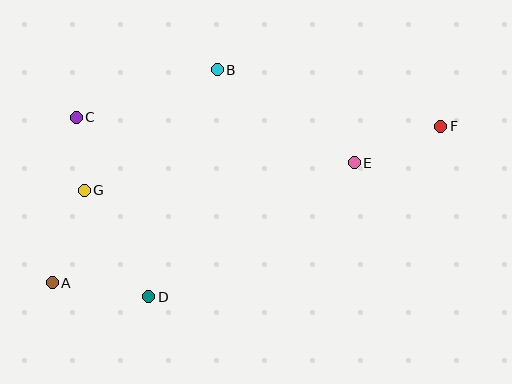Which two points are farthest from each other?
Points A and F are farthest from each other.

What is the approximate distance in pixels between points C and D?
The distance between C and D is approximately 194 pixels.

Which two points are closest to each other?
Points C and G are closest to each other.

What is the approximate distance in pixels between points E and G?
The distance between E and G is approximately 271 pixels.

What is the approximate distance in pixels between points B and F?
The distance between B and F is approximately 230 pixels.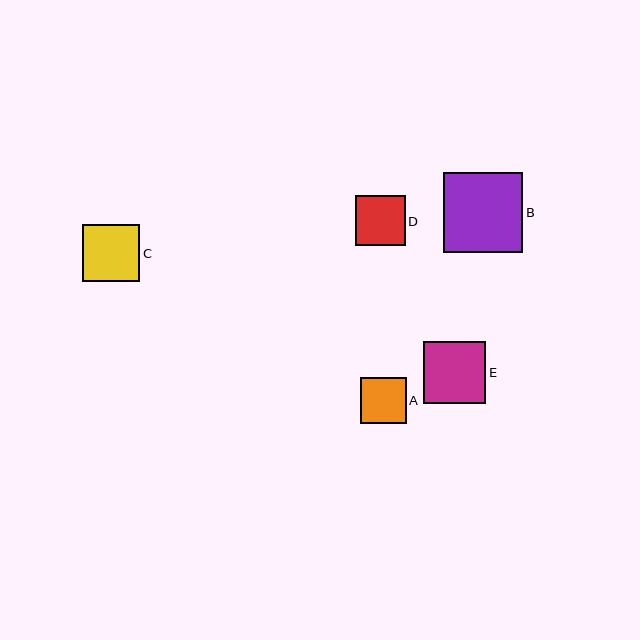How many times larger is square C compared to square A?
Square C is approximately 1.2 times the size of square A.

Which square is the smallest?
Square A is the smallest with a size of approximately 46 pixels.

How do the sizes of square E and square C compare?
Square E and square C are approximately the same size.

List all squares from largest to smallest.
From largest to smallest: B, E, C, D, A.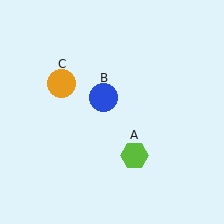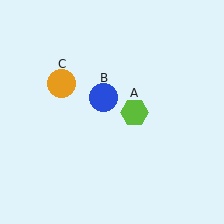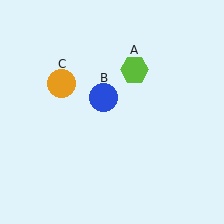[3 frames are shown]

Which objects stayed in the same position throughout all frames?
Blue circle (object B) and orange circle (object C) remained stationary.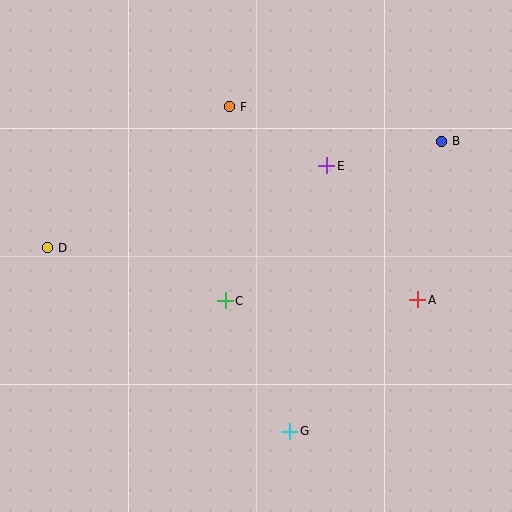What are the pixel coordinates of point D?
Point D is at (48, 248).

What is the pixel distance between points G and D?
The distance between G and D is 304 pixels.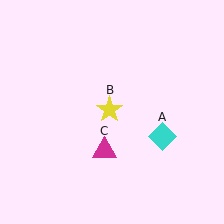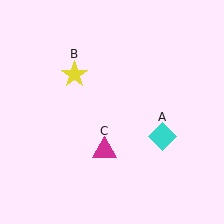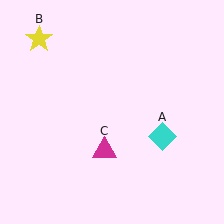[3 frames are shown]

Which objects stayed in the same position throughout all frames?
Cyan diamond (object A) and magenta triangle (object C) remained stationary.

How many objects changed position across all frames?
1 object changed position: yellow star (object B).